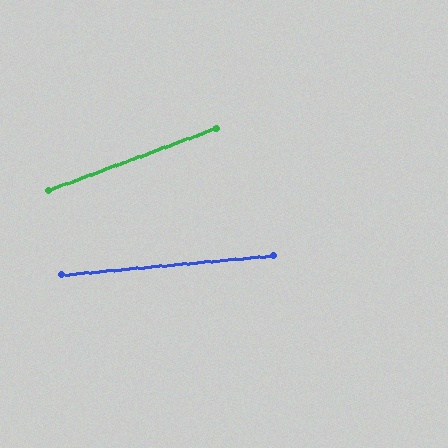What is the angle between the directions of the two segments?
Approximately 15 degrees.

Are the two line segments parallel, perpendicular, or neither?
Neither parallel nor perpendicular — they differ by about 15°.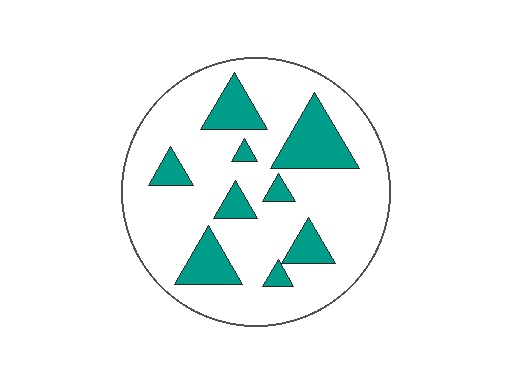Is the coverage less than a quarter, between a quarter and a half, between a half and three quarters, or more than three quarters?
Less than a quarter.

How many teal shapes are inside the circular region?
9.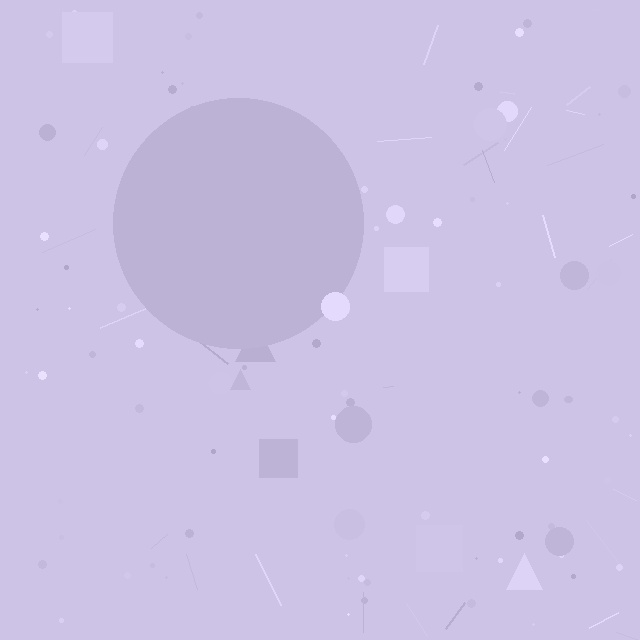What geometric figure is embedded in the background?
A circle is embedded in the background.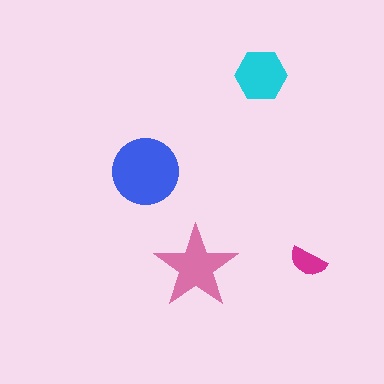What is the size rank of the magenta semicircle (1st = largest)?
4th.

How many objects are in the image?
There are 4 objects in the image.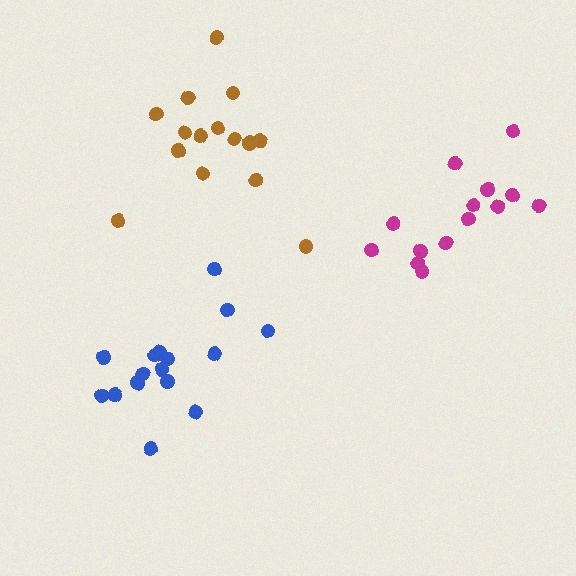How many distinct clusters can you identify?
There are 3 distinct clusters.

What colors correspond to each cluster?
The clusters are colored: brown, magenta, blue.